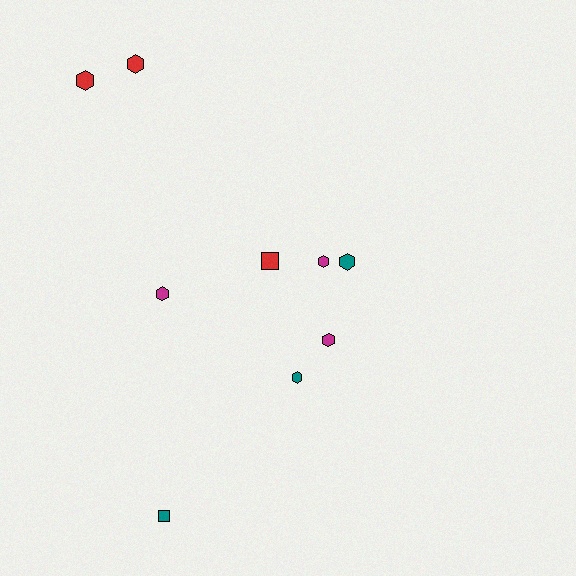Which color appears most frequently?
Magenta, with 3 objects.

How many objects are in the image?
There are 9 objects.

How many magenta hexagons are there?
There are 3 magenta hexagons.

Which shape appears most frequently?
Hexagon, with 7 objects.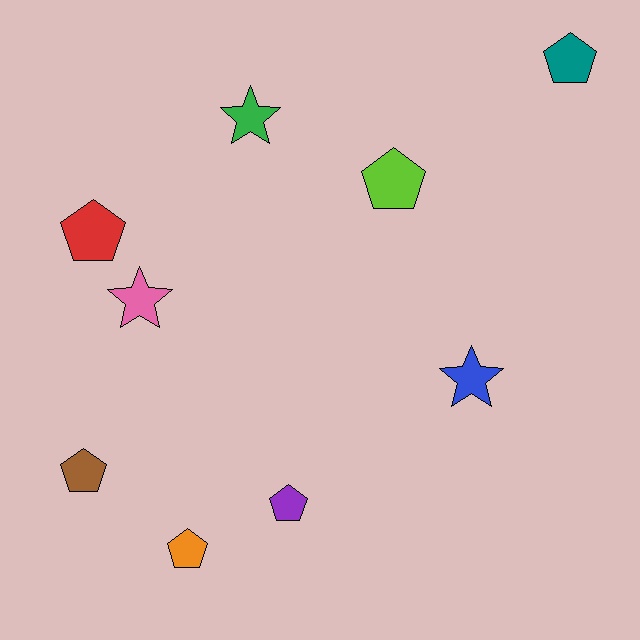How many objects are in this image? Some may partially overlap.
There are 9 objects.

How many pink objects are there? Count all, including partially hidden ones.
There is 1 pink object.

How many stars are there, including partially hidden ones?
There are 3 stars.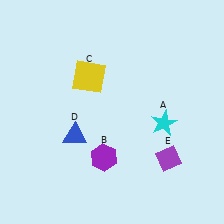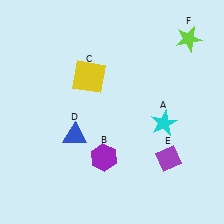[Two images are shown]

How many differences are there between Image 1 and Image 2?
There is 1 difference between the two images.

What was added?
A lime star (F) was added in Image 2.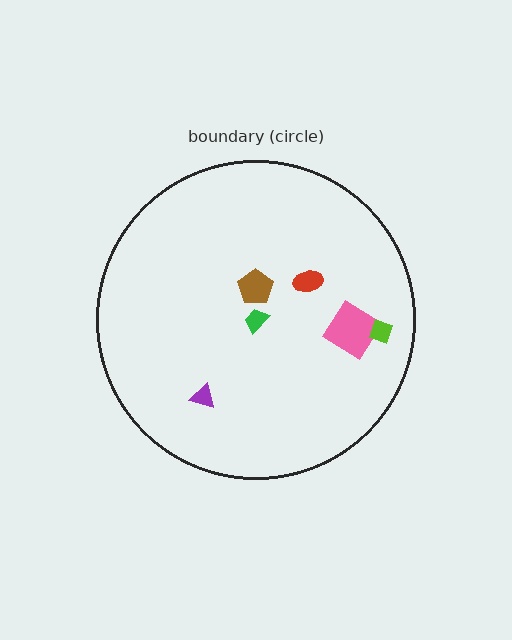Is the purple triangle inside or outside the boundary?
Inside.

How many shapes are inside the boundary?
6 inside, 0 outside.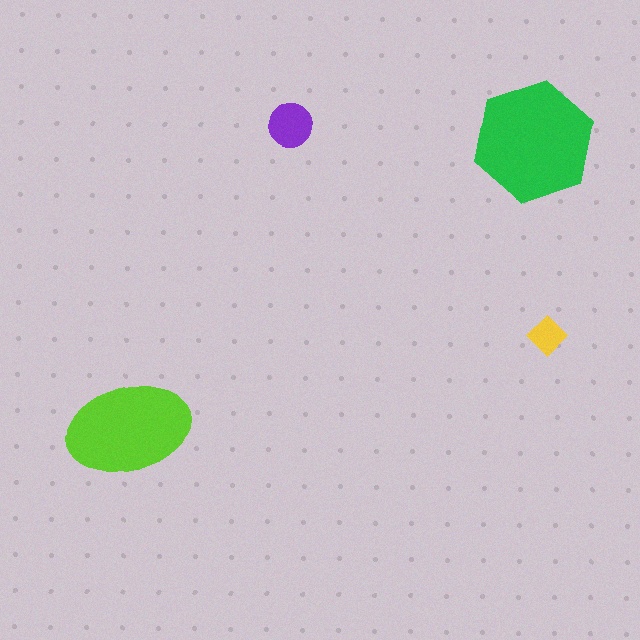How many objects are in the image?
There are 4 objects in the image.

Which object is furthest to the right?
The yellow diamond is rightmost.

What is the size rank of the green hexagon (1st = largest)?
1st.